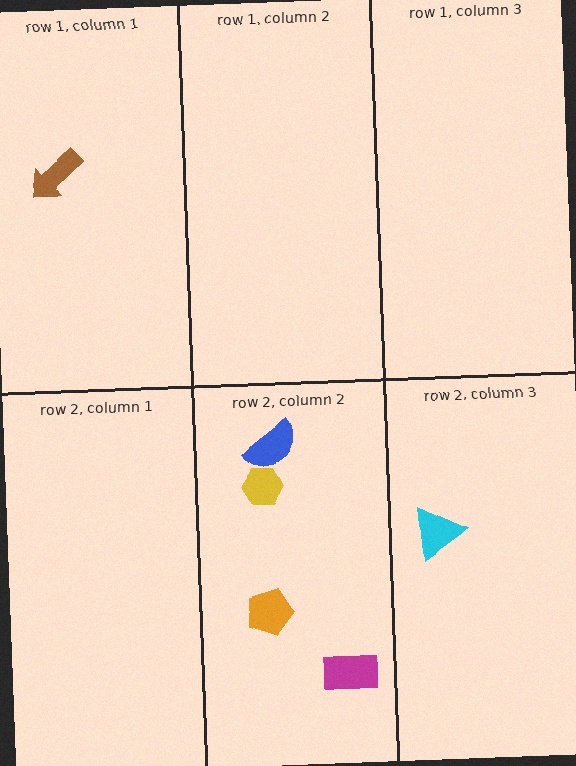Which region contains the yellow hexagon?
The row 2, column 2 region.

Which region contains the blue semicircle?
The row 2, column 2 region.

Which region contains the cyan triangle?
The row 2, column 3 region.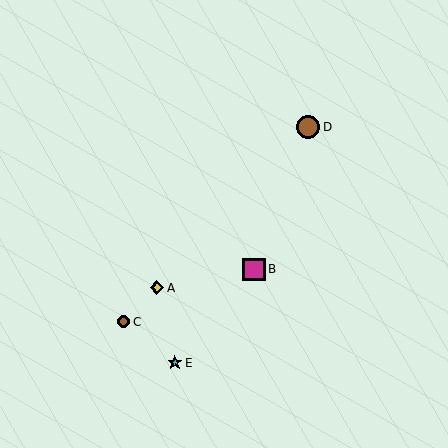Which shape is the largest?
The brown circle (labeled D) is the largest.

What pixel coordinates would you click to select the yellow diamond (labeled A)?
Click at (157, 288) to select the yellow diamond A.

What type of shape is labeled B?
Shape B is a magenta square.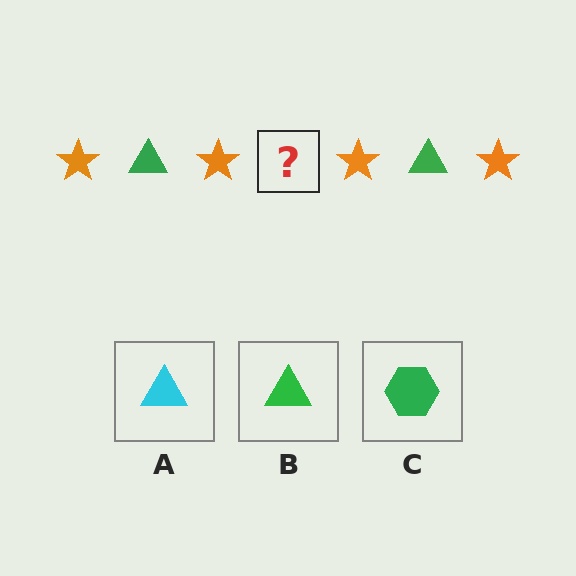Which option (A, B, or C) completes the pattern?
B.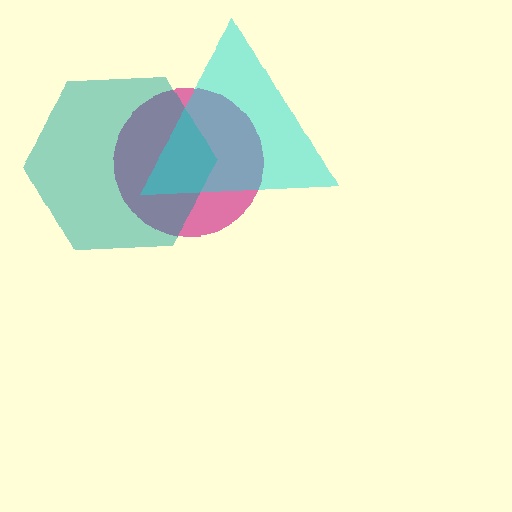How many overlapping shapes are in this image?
There are 3 overlapping shapes in the image.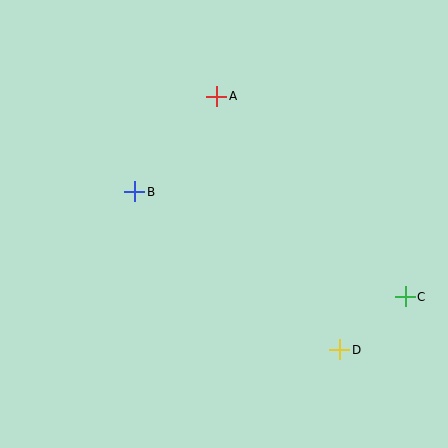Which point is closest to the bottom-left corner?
Point B is closest to the bottom-left corner.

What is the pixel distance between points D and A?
The distance between D and A is 282 pixels.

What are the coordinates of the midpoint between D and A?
The midpoint between D and A is at (278, 223).